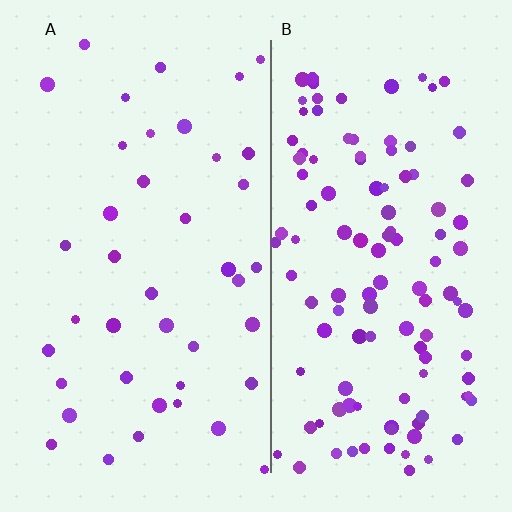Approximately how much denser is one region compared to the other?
Approximately 2.8× — region B over region A.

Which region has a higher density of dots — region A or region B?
B (the right).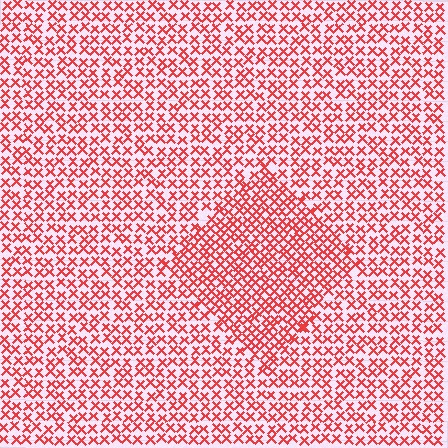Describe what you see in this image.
The image contains small red elements arranged at two different densities. A diamond-shaped region is visible where the elements are more densely packed than the surrounding area.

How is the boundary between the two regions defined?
The boundary is defined by a change in element density (approximately 1.5x ratio). All elements are the same color, size, and shape.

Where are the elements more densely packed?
The elements are more densely packed inside the diamond boundary.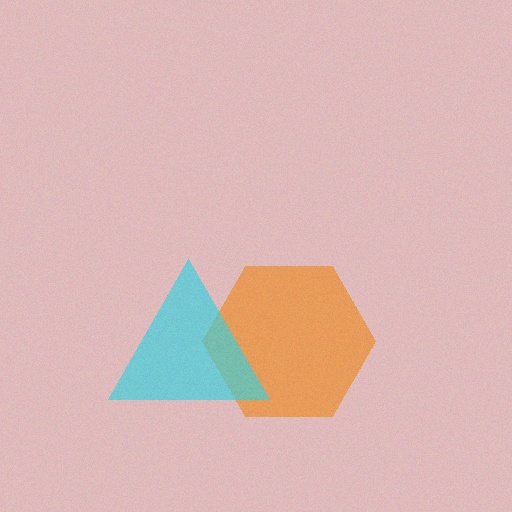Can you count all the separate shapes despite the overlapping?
Yes, there are 2 separate shapes.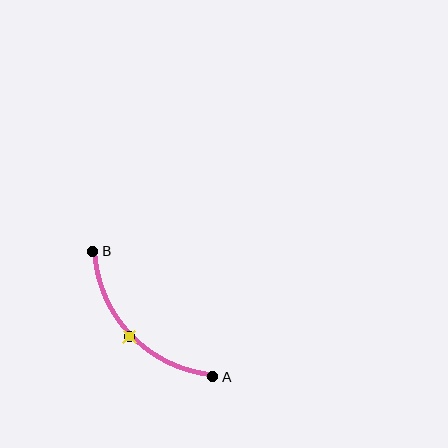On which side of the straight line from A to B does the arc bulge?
The arc bulges below and to the left of the straight line connecting A and B.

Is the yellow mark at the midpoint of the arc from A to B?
Yes. The yellow mark lies on the arc at equal arc-length from both A and B — it is the arc midpoint.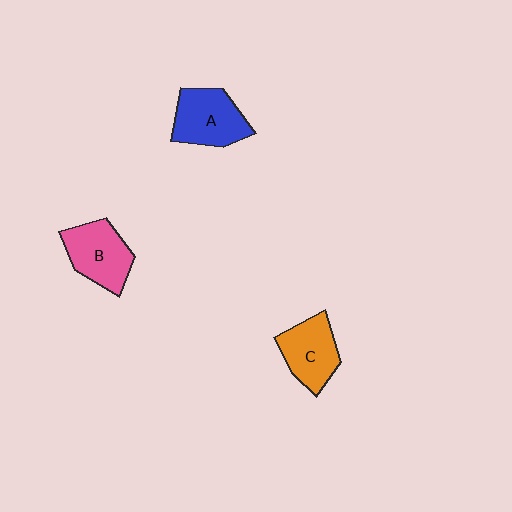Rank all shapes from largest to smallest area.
From largest to smallest: A (blue), B (pink), C (orange).